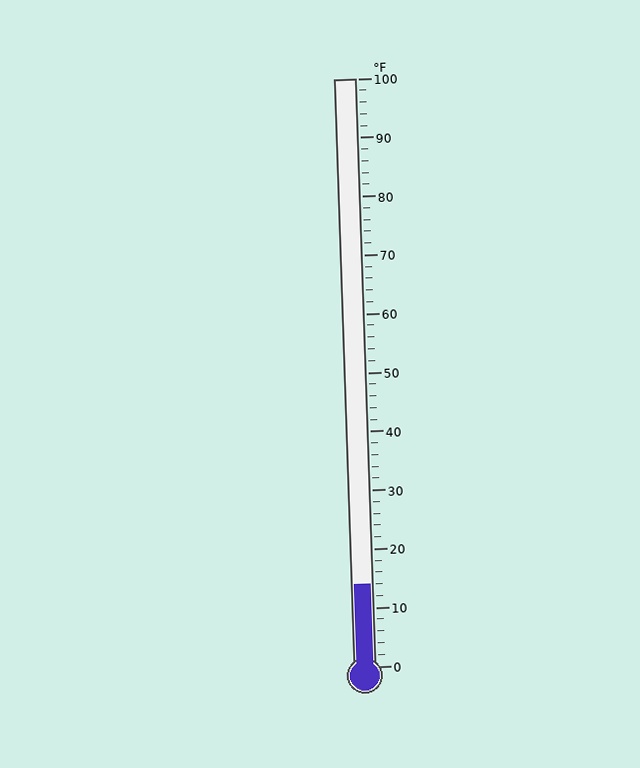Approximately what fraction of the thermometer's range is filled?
The thermometer is filled to approximately 15% of its range.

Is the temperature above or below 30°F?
The temperature is below 30°F.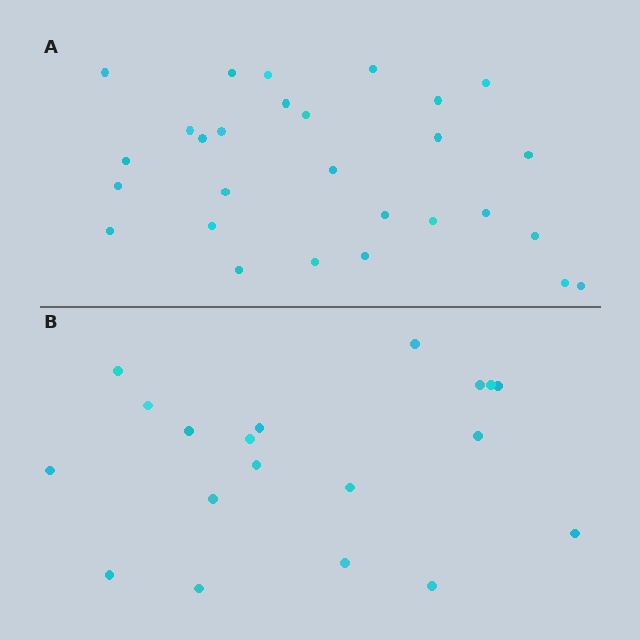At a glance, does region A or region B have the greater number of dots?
Region A (the top region) has more dots.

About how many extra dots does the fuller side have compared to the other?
Region A has roughly 8 or so more dots than region B.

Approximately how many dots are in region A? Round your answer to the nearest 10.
About 30 dots. (The exact count is 28, which rounds to 30.)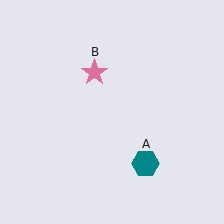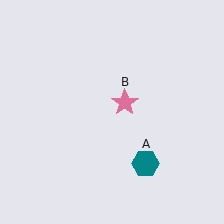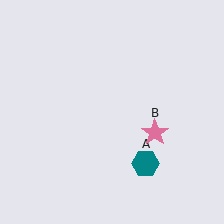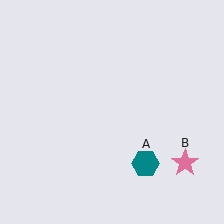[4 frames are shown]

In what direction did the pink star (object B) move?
The pink star (object B) moved down and to the right.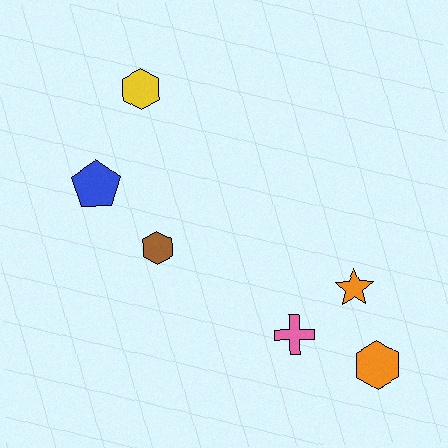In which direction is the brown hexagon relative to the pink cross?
The brown hexagon is to the left of the pink cross.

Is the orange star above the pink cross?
Yes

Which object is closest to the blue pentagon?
The brown hexagon is closest to the blue pentagon.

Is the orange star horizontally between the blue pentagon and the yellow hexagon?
No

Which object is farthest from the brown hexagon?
The orange hexagon is farthest from the brown hexagon.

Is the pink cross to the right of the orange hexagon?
No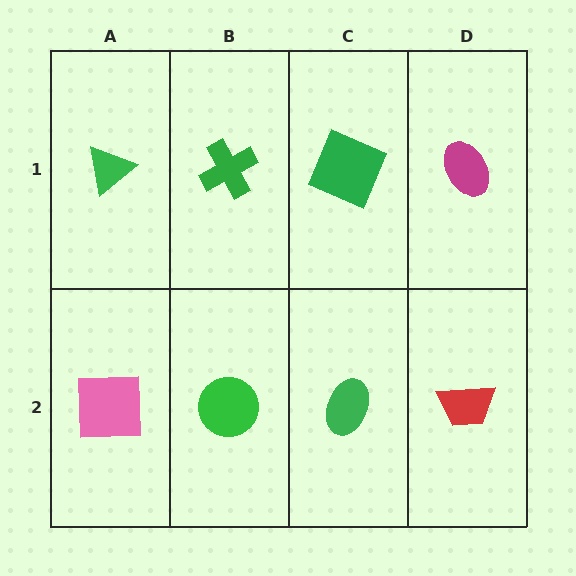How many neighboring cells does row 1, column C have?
3.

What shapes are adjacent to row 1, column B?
A green circle (row 2, column B), a green triangle (row 1, column A), a green square (row 1, column C).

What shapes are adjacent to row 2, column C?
A green square (row 1, column C), a green circle (row 2, column B), a red trapezoid (row 2, column D).